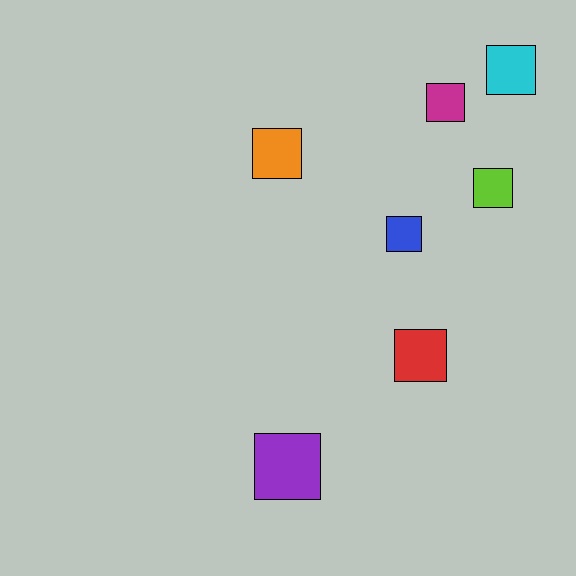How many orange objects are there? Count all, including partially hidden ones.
There is 1 orange object.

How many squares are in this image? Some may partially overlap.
There are 7 squares.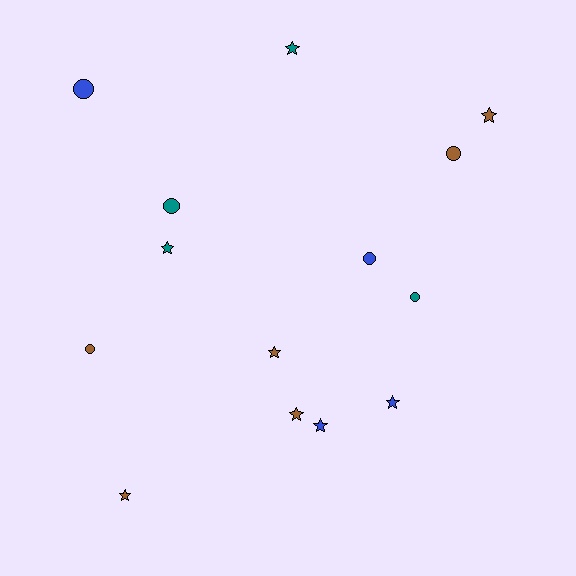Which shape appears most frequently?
Star, with 8 objects.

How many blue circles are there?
There are 2 blue circles.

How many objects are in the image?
There are 14 objects.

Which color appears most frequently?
Brown, with 6 objects.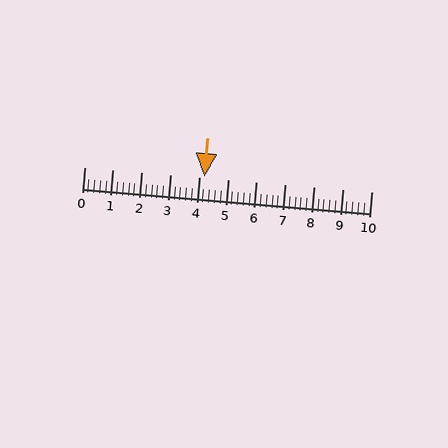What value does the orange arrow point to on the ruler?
The orange arrow points to approximately 4.2.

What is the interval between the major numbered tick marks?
The major tick marks are spaced 1 units apart.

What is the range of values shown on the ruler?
The ruler shows values from 0 to 10.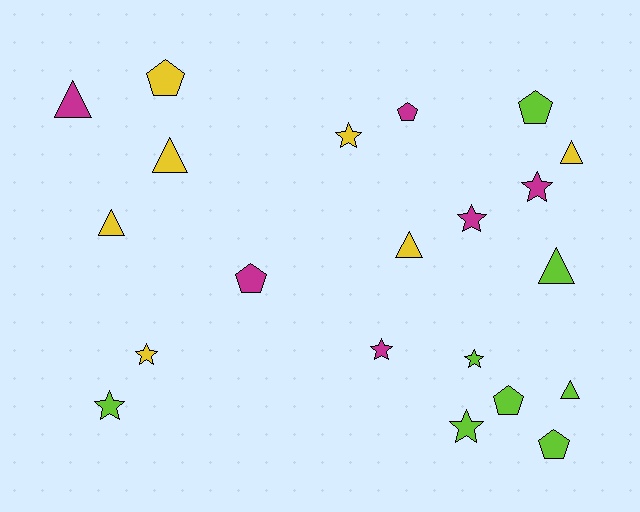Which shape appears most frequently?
Star, with 8 objects.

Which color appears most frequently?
Lime, with 8 objects.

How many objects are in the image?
There are 21 objects.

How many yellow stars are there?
There are 2 yellow stars.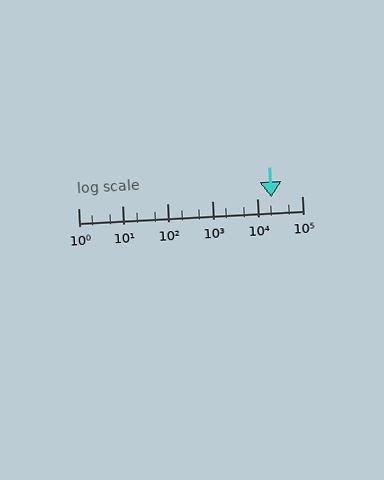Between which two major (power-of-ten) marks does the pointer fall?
The pointer is between 10000 and 100000.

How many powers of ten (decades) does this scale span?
The scale spans 5 decades, from 1 to 100000.